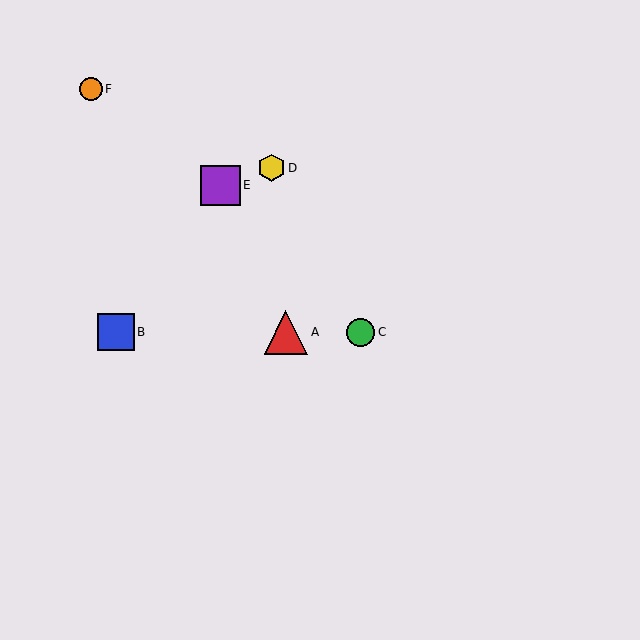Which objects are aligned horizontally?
Objects A, B, C are aligned horizontally.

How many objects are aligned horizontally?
3 objects (A, B, C) are aligned horizontally.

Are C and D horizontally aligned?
No, C is at y≈332 and D is at y≈168.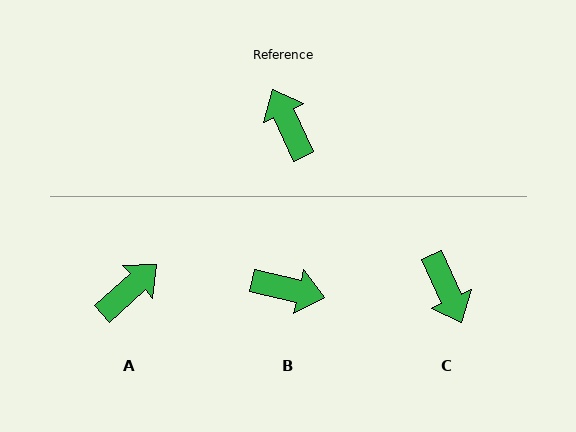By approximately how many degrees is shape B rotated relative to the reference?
Approximately 129 degrees clockwise.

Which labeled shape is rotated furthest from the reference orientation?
C, about 179 degrees away.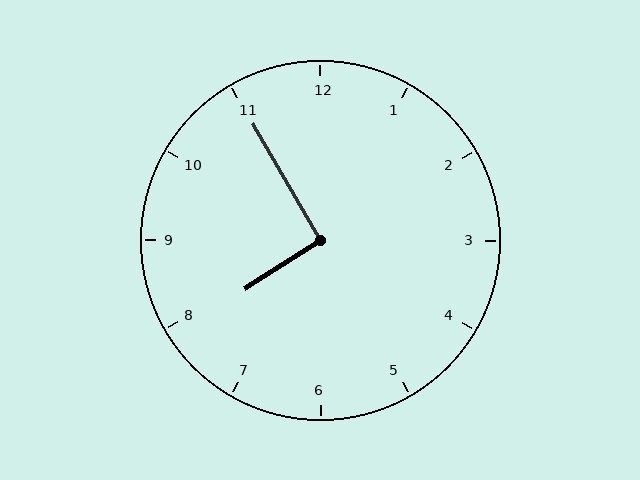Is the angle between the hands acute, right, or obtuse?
It is right.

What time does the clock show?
7:55.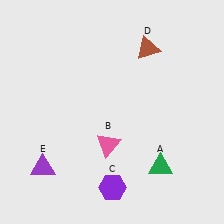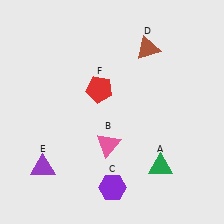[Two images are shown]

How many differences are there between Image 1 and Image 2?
There is 1 difference between the two images.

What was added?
A red pentagon (F) was added in Image 2.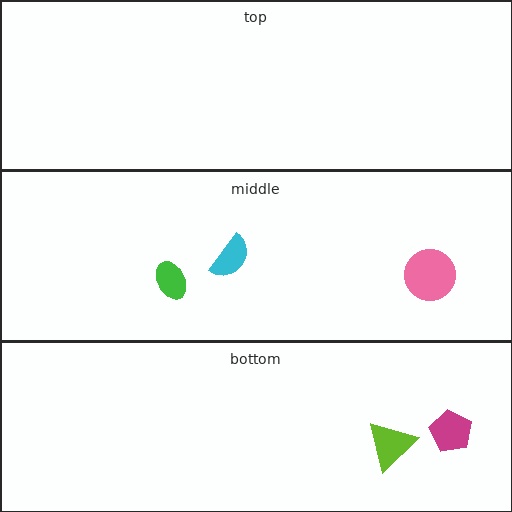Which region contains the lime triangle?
The bottom region.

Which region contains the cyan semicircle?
The middle region.